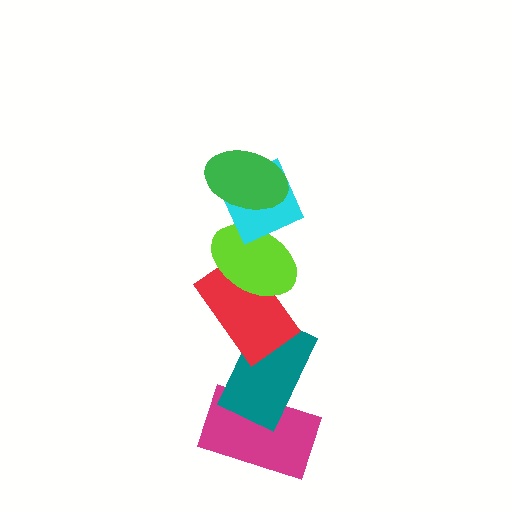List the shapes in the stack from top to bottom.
From top to bottom: the green ellipse, the cyan diamond, the lime ellipse, the red rectangle, the teal rectangle, the magenta rectangle.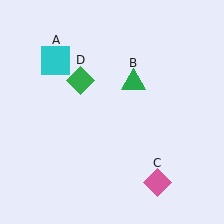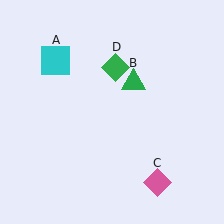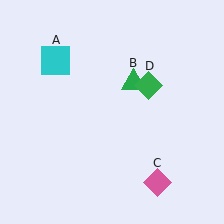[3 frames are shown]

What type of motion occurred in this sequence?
The green diamond (object D) rotated clockwise around the center of the scene.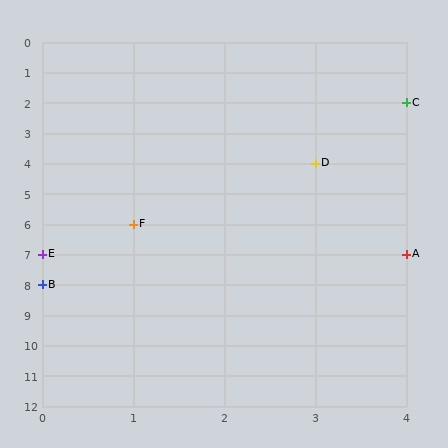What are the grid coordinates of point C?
Point C is at grid coordinates (4, 2).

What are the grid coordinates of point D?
Point D is at grid coordinates (3, 4).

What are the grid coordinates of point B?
Point B is at grid coordinates (0, 8).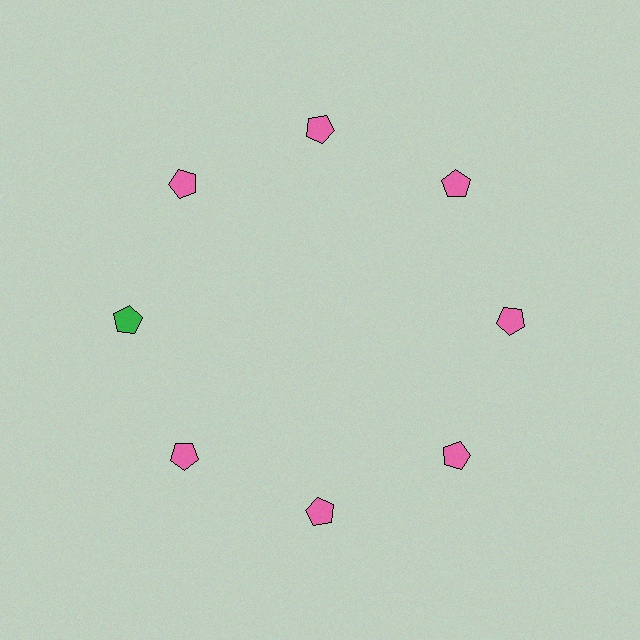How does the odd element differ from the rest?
It has a different color: green instead of pink.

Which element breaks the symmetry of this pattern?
The green pentagon at roughly the 9 o'clock position breaks the symmetry. All other shapes are pink pentagons.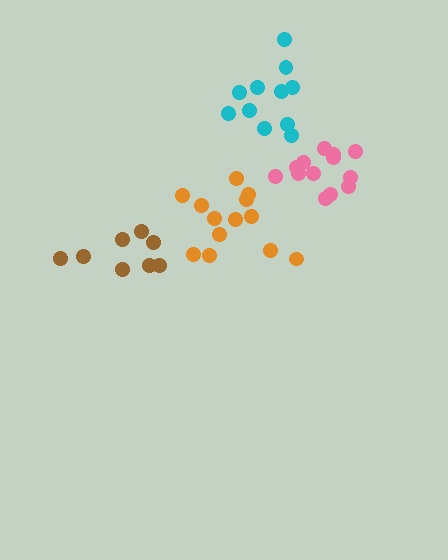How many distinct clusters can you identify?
There are 4 distinct clusters.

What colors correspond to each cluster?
The clusters are colored: pink, brown, cyan, orange.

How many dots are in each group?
Group 1: 13 dots, Group 2: 8 dots, Group 3: 11 dots, Group 4: 13 dots (45 total).